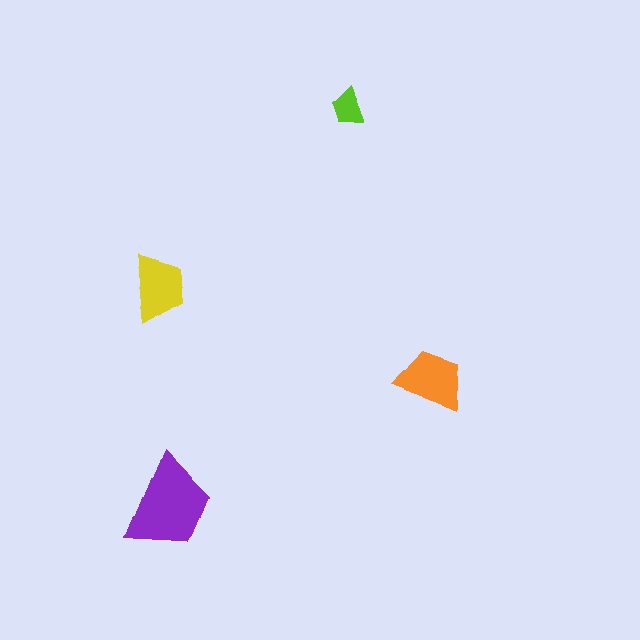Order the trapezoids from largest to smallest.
the purple one, the orange one, the yellow one, the lime one.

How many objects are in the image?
There are 4 objects in the image.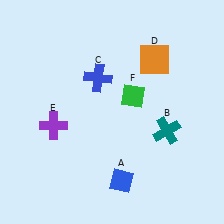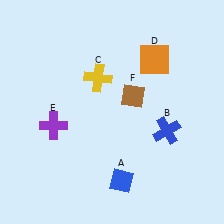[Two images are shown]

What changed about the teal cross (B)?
In Image 1, B is teal. In Image 2, it changed to blue.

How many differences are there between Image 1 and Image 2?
There are 3 differences between the two images.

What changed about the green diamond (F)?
In Image 1, F is green. In Image 2, it changed to brown.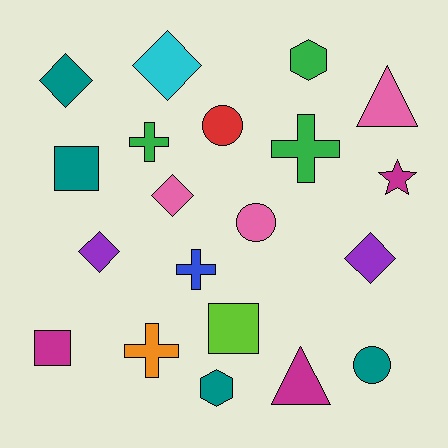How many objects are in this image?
There are 20 objects.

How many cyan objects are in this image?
There is 1 cyan object.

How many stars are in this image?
There is 1 star.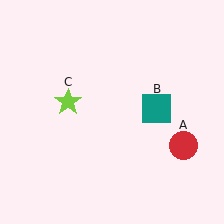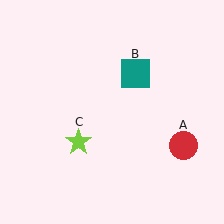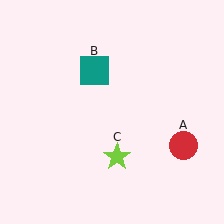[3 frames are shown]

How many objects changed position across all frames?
2 objects changed position: teal square (object B), lime star (object C).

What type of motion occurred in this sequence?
The teal square (object B), lime star (object C) rotated counterclockwise around the center of the scene.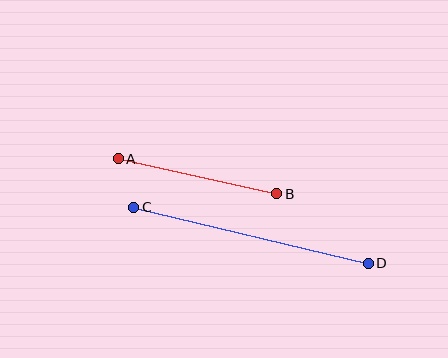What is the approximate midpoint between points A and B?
The midpoint is at approximately (198, 176) pixels.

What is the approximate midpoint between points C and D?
The midpoint is at approximately (251, 235) pixels.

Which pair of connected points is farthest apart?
Points C and D are farthest apart.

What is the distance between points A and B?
The distance is approximately 162 pixels.